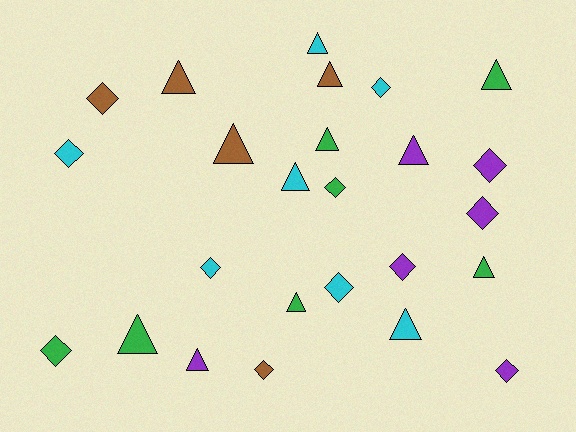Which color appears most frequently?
Green, with 7 objects.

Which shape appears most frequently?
Triangle, with 13 objects.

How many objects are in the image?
There are 25 objects.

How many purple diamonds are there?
There are 4 purple diamonds.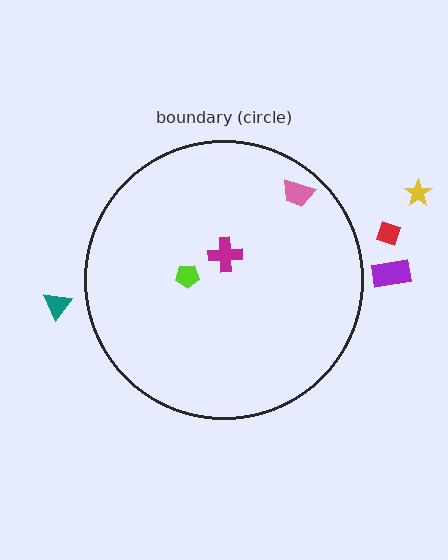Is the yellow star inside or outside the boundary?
Outside.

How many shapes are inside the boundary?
3 inside, 4 outside.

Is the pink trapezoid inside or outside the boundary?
Inside.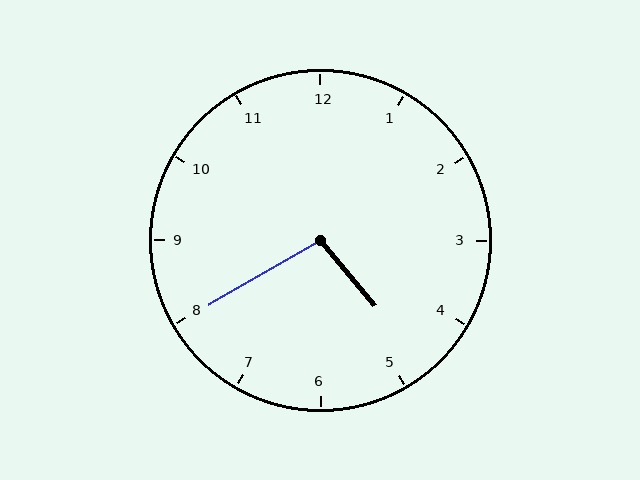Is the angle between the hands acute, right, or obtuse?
It is obtuse.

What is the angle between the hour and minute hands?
Approximately 100 degrees.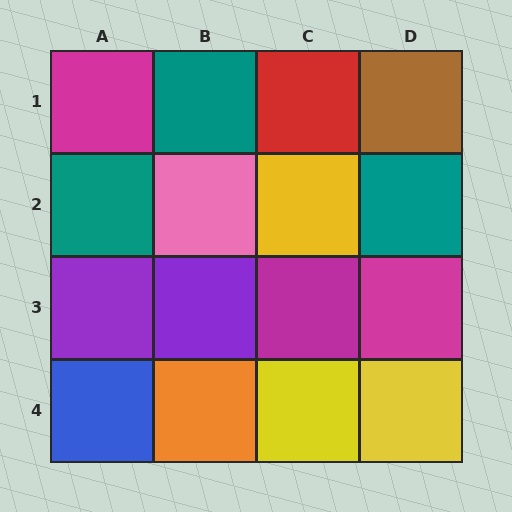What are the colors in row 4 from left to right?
Blue, orange, yellow, yellow.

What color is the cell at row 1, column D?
Brown.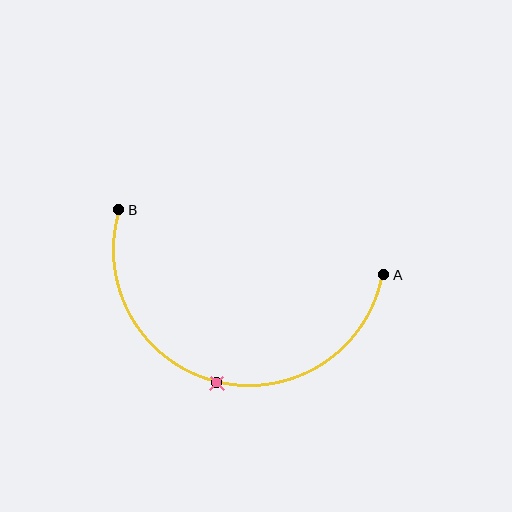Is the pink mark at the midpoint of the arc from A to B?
Yes. The pink mark lies on the arc at equal arc-length from both A and B — it is the arc midpoint.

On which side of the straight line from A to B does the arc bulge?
The arc bulges below the straight line connecting A and B.